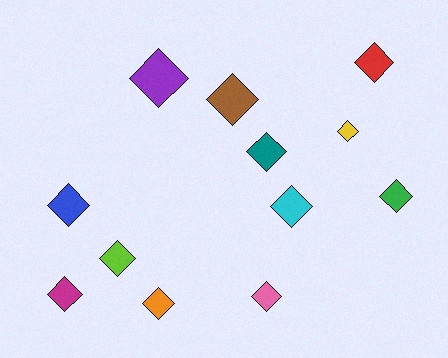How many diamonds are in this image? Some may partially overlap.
There are 12 diamonds.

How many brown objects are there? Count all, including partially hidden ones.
There is 1 brown object.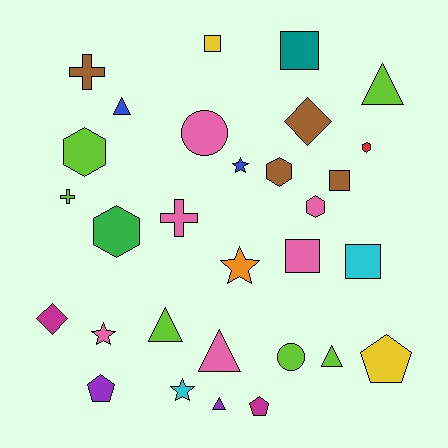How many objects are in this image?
There are 30 objects.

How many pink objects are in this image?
There are 6 pink objects.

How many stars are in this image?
There are 4 stars.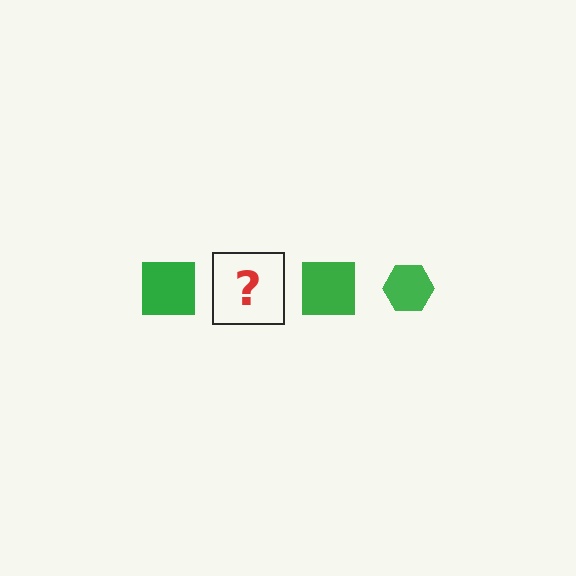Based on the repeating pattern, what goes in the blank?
The blank should be a green hexagon.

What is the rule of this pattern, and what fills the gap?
The rule is that the pattern cycles through square, hexagon shapes in green. The gap should be filled with a green hexagon.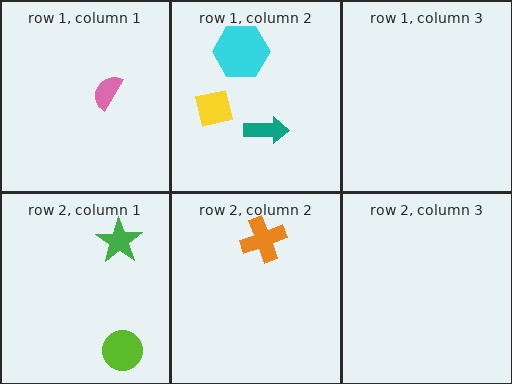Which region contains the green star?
The row 2, column 1 region.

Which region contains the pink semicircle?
The row 1, column 1 region.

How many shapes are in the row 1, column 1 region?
1.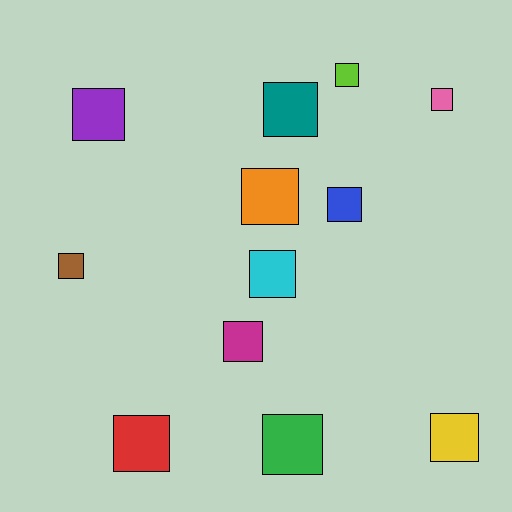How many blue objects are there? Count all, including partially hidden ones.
There is 1 blue object.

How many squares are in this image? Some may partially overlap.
There are 12 squares.